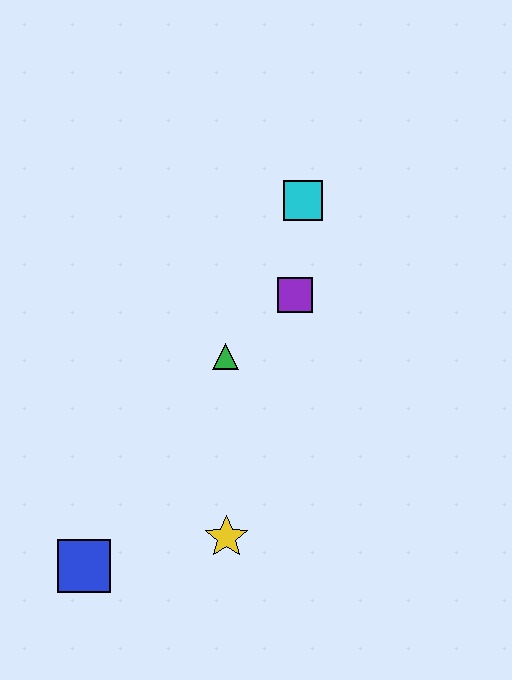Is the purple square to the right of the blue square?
Yes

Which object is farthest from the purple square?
The blue square is farthest from the purple square.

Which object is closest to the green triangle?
The purple square is closest to the green triangle.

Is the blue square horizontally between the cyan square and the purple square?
No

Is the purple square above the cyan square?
No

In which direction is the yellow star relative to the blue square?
The yellow star is to the right of the blue square.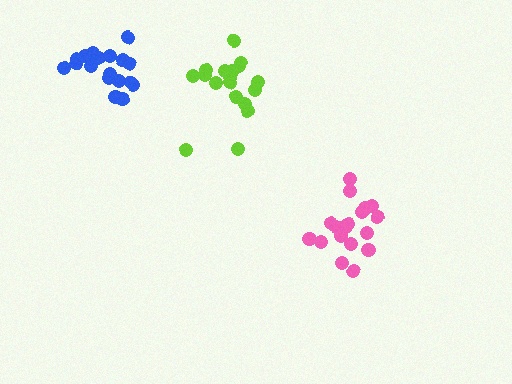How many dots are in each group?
Group 1: 18 dots, Group 2: 19 dots, Group 3: 18 dots (55 total).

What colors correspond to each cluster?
The clusters are colored: lime, pink, blue.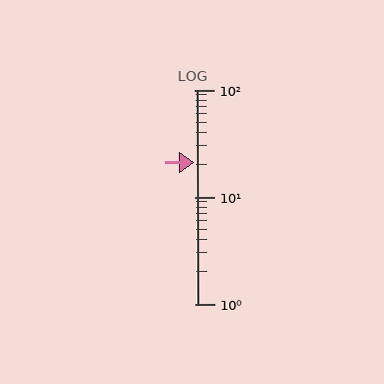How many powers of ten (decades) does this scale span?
The scale spans 2 decades, from 1 to 100.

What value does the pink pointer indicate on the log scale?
The pointer indicates approximately 21.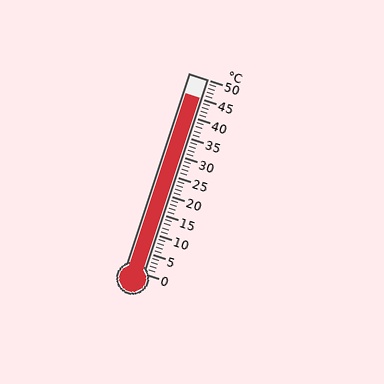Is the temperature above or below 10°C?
The temperature is above 10°C.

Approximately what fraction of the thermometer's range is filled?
The thermometer is filled to approximately 90% of its range.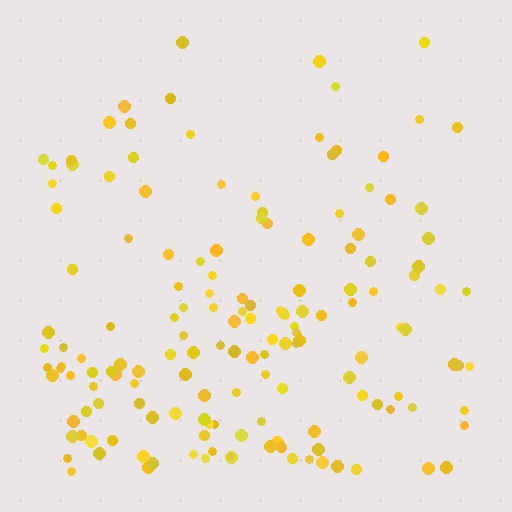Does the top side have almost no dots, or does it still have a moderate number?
Still a moderate number, just noticeably fewer than the bottom.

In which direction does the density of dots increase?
From top to bottom, with the bottom side densest.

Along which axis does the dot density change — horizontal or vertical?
Vertical.